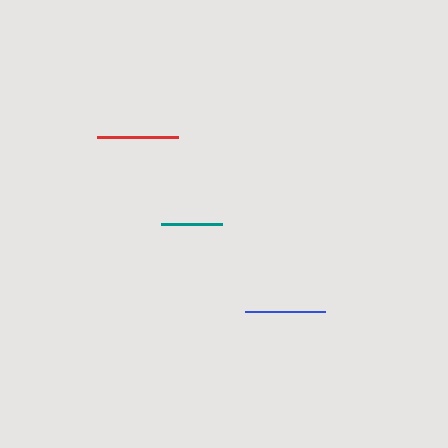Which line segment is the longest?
The red line is the longest at approximately 82 pixels.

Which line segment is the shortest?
The teal line is the shortest at approximately 61 pixels.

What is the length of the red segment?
The red segment is approximately 82 pixels long.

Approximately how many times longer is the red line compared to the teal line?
The red line is approximately 1.3 times the length of the teal line.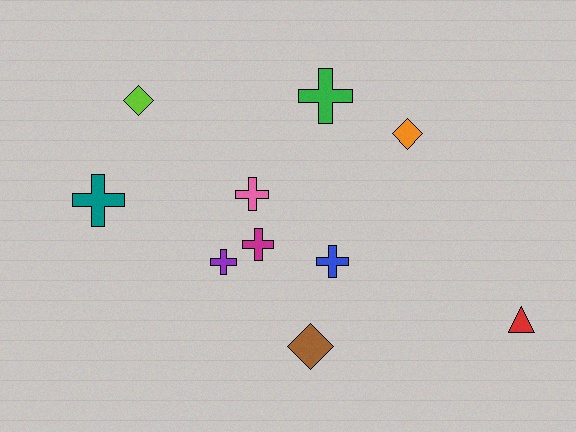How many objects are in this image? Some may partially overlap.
There are 10 objects.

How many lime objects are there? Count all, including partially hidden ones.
There is 1 lime object.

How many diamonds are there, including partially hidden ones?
There are 3 diamonds.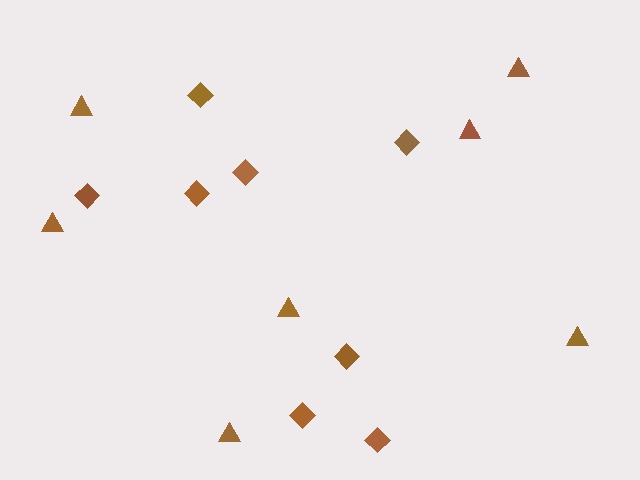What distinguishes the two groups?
There are 2 groups: one group of triangles (7) and one group of diamonds (8).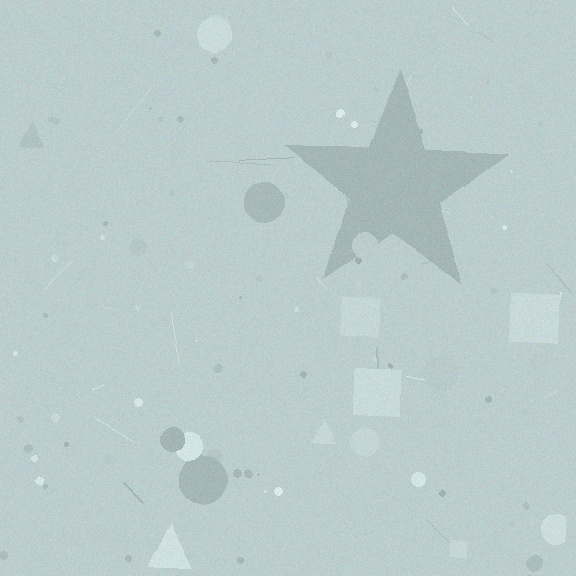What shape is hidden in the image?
A star is hidden in the image.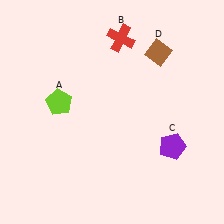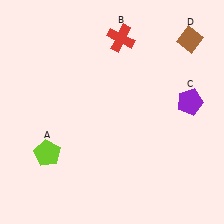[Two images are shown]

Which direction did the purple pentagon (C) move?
The purple pentagon (C) moved up.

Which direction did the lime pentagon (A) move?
The lime pentagon (A) moved down.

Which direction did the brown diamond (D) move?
The brown diamond (D) moved right.